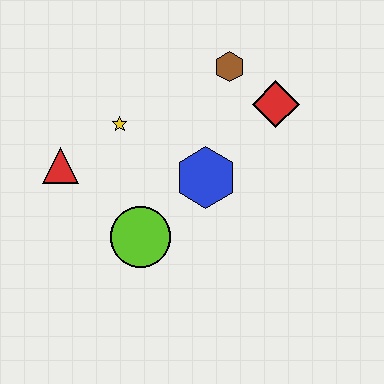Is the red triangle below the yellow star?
Yes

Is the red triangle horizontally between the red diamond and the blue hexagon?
No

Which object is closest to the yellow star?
The red triangle is closest to the yellow star.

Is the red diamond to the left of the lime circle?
No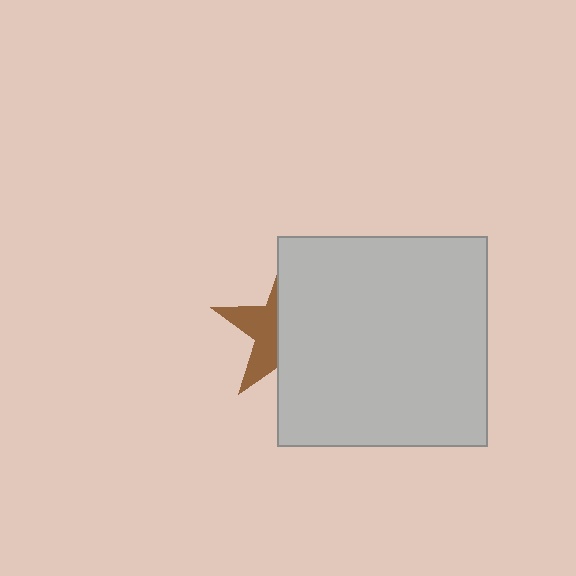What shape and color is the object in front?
The object in front is a light gray square.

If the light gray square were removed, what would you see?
You would see the complete brown star.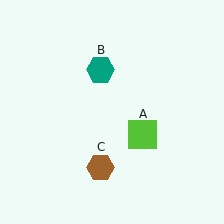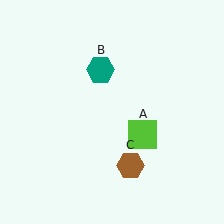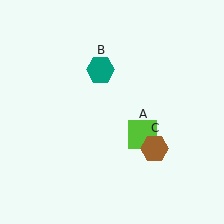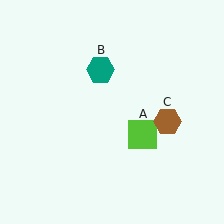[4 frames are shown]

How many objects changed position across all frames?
1 object changed position: brown hexagon (object C).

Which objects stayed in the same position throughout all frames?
Lime square (object A) and teal hexagon (object B) remained stationary.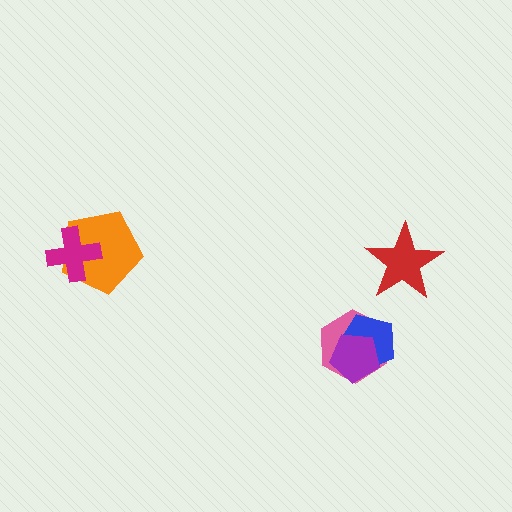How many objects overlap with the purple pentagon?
2 objects overlap with the purple pentagon.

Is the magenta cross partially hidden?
No, no other shape covers it.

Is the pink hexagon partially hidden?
Yes, it is partially covered by another shape.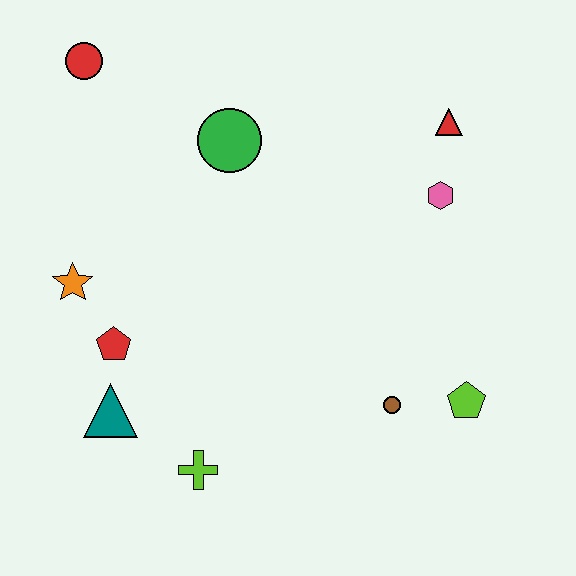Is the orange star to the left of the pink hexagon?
Yes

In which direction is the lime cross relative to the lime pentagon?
The lime cross is to the left of the lime pentagon.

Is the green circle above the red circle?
No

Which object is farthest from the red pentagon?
The red triangle is farthest from the red pentagon.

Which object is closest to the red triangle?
The pink hexagon is closest to the red triangle.